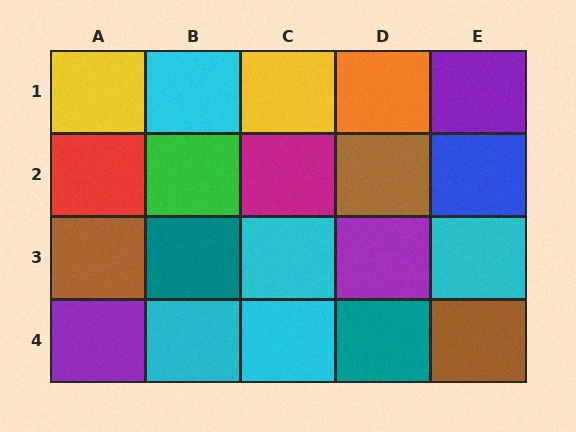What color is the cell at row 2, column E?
Blue.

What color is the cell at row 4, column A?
Purple.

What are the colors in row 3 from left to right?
Brown, teal, cyan, purple, cyan.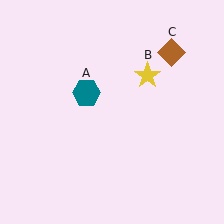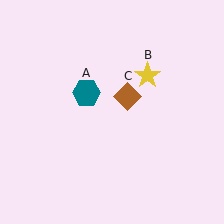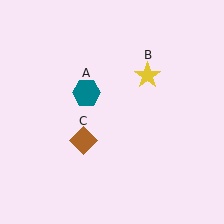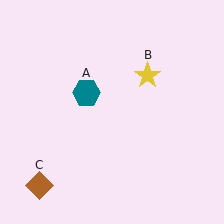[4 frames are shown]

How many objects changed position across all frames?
1 object changed position: brown diamond (object C).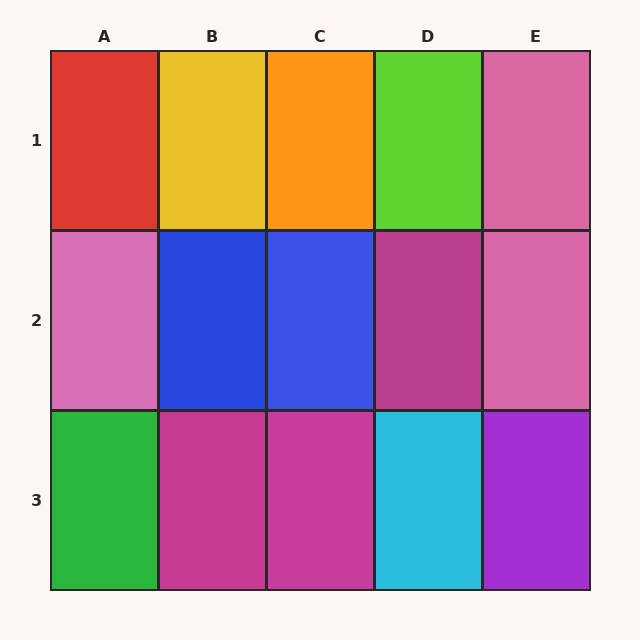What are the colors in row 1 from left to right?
Red, yellow, orange, lime, pink.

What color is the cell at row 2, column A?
Pink.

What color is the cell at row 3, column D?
Cyan.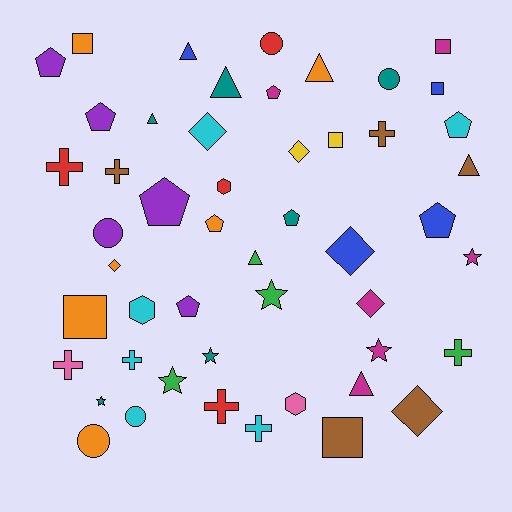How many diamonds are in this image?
There are 6 diamonds.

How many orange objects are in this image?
There are 6 orange objects.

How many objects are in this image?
There are 50 objects.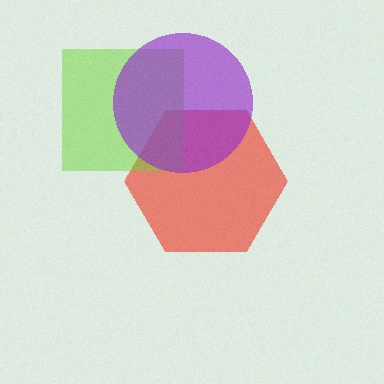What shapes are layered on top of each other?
The layered shapes are: a red hexagon, a lime square, a purple circle.